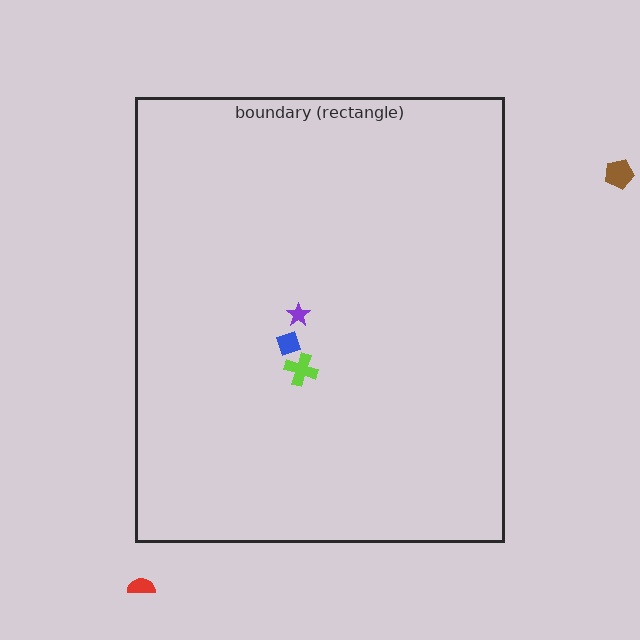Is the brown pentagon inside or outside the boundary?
Outside.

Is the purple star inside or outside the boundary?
Inside.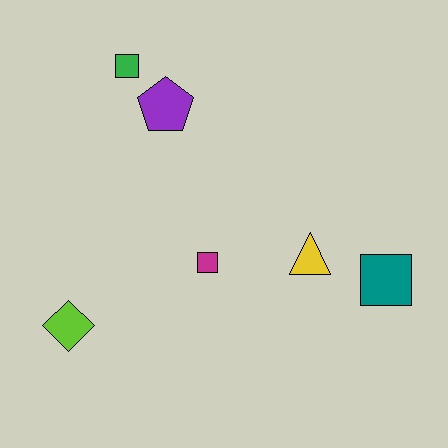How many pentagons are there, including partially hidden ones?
There is 1 pentagon.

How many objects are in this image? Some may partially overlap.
There are 6 objects.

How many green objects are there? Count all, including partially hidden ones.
There is 1 green object.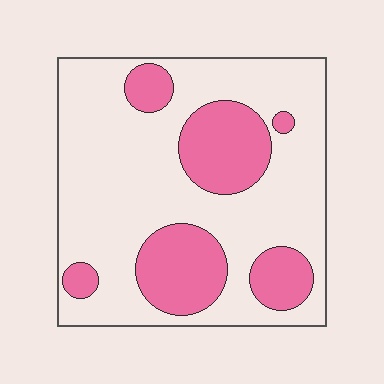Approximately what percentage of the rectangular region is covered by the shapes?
Approximately 30%.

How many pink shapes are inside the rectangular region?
6.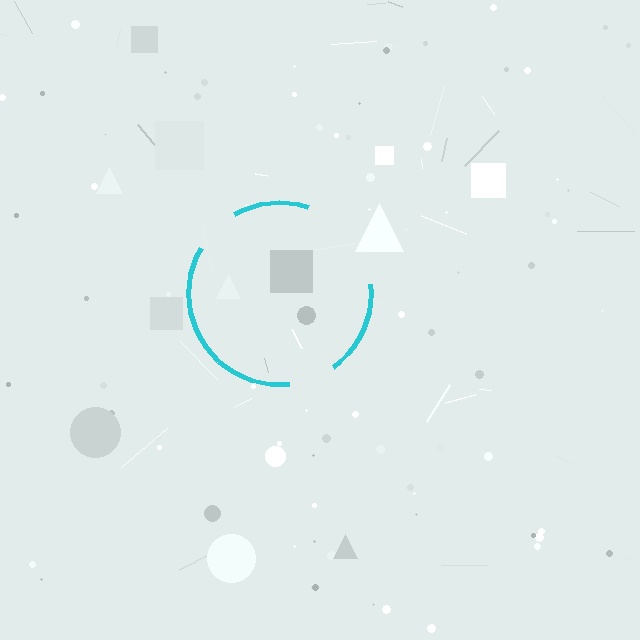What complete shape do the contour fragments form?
The contour fragments form a circle.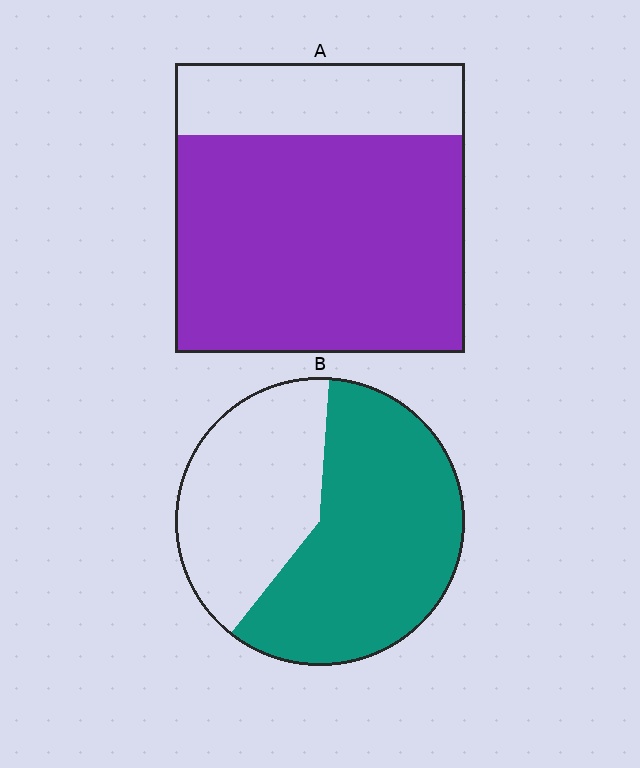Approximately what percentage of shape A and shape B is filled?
A is approximately 75% and B is approximately 60%.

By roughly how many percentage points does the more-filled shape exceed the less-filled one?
By roughly 15 percentage points (A over B).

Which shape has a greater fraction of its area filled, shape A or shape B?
Shape A.